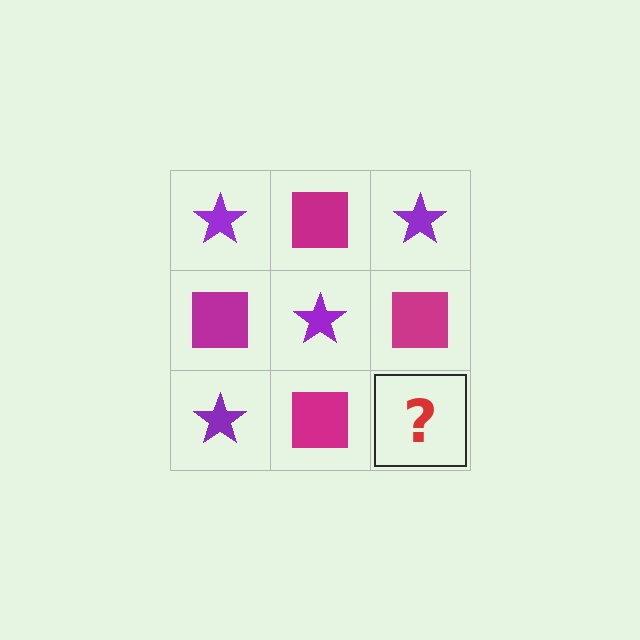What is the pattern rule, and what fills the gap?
The rule is that it alternates purple star and magenta square in a checkerboard pattern. The gap should be filled with a purple star.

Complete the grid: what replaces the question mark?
The question mark should be replaced with a purple star.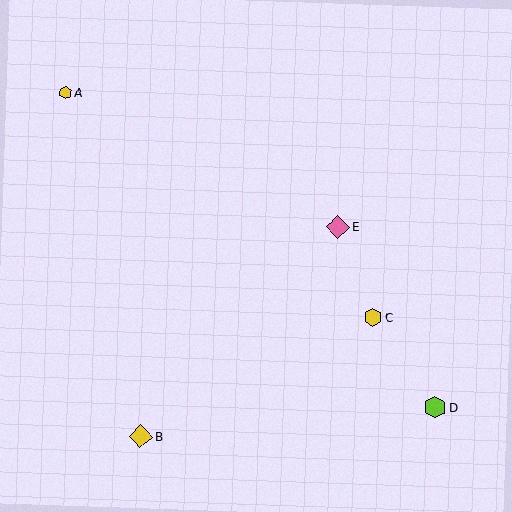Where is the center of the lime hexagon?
The center of the lime hexagon is at (435, 407).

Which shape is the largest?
The yellow diamond (labeled B) is the largest.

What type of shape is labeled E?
Shape E is a pink diamond.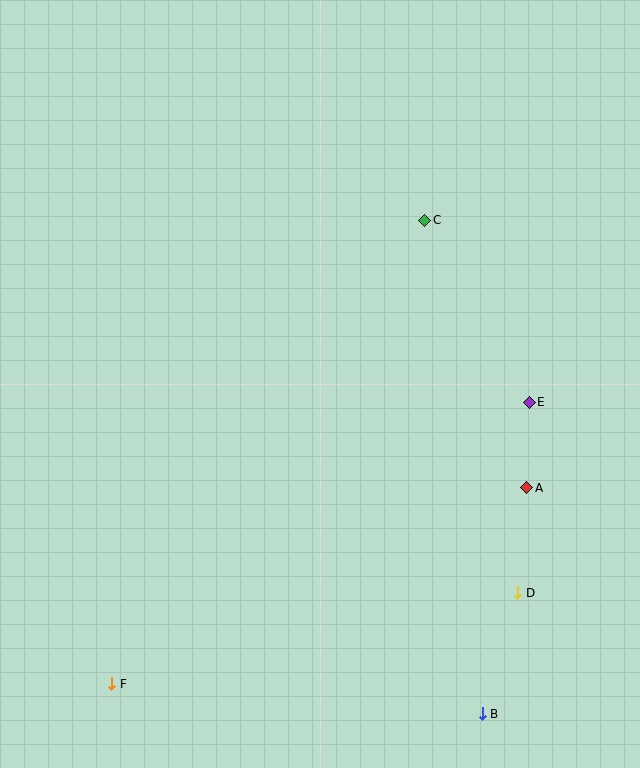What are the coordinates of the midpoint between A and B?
The midpoint between A and B is at (505, 601).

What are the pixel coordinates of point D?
Point D is at (518, 593).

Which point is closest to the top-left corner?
Point C is closest to the top-left corner.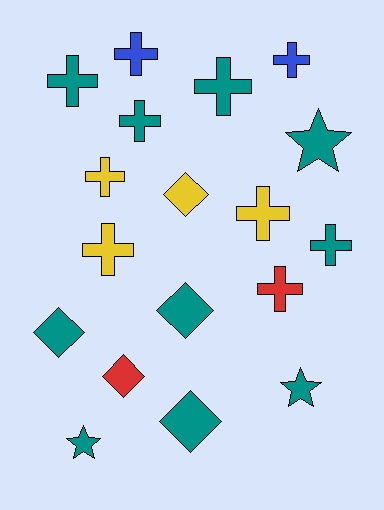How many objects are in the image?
There are 18 objects.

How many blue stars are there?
There are no blue stars.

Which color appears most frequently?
Teal, with 10 objects.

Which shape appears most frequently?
Cross, with 10 objects.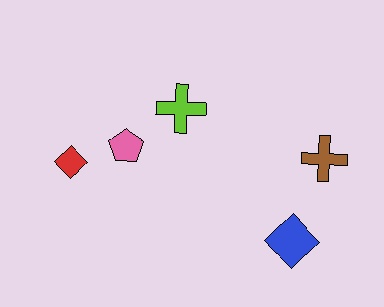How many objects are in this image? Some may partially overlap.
There are 5 objects.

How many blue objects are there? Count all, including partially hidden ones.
There is 1 blue object.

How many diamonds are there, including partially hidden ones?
There are 2 diamonds.